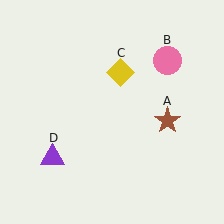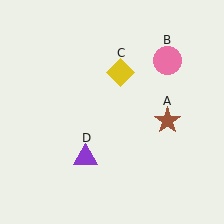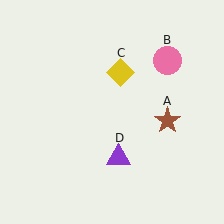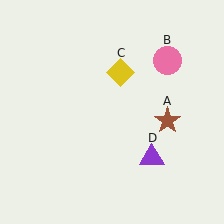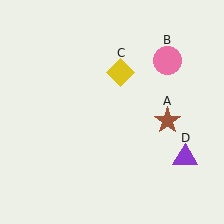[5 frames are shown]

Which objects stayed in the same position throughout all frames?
Brown star (object A) and pink circle (object B) and yellow diamond (object C) remained stationary.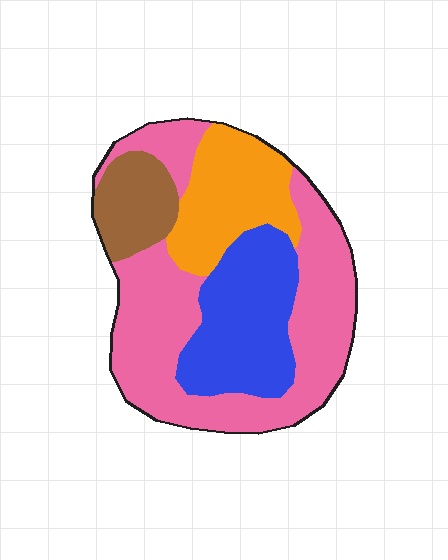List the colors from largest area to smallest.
From largest to smallest: pink, blue, orange, brown.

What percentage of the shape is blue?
Blue covers about 25% of the shape.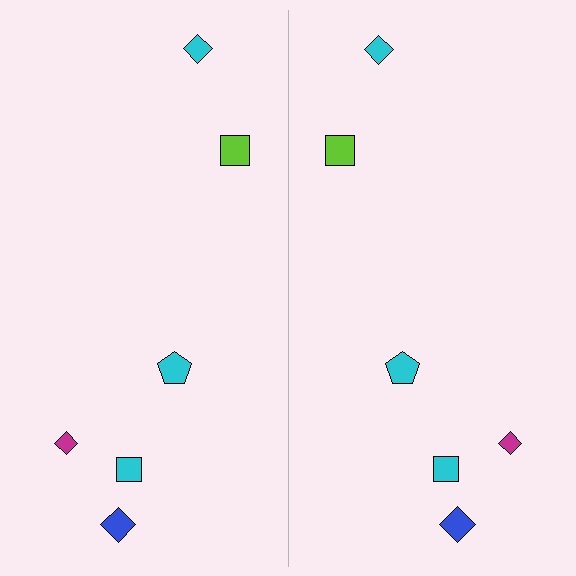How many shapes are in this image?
There are 12 shapes in this image.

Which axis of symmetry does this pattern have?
The pattern has a vertical axis of symmetry running through the center of the image.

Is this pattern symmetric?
Yes, this pattern has bilateral (reflection) symmetry.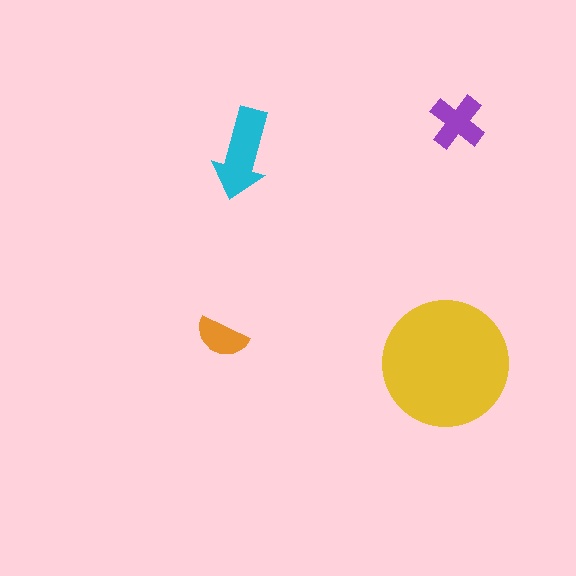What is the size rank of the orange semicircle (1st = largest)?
4th.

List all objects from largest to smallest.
The yellow circle, the cyan arrow, the purple cross, the orange semicircle.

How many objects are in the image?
There are 4 objects in the image.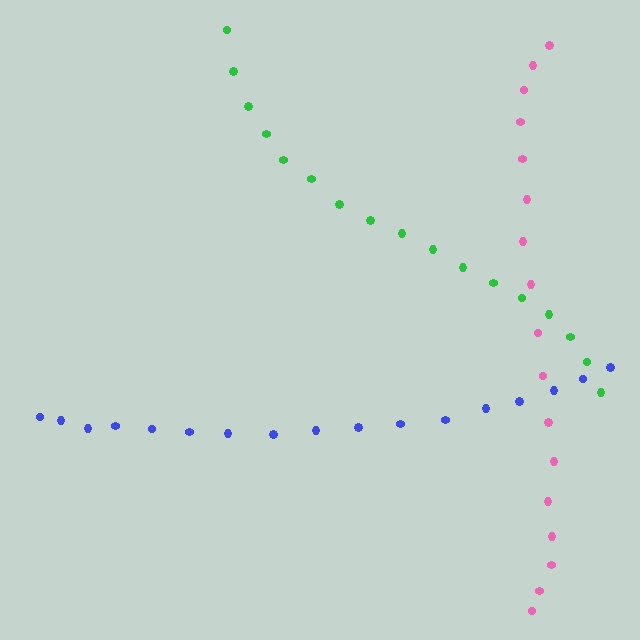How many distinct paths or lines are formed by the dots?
There are 3 distinct paths.